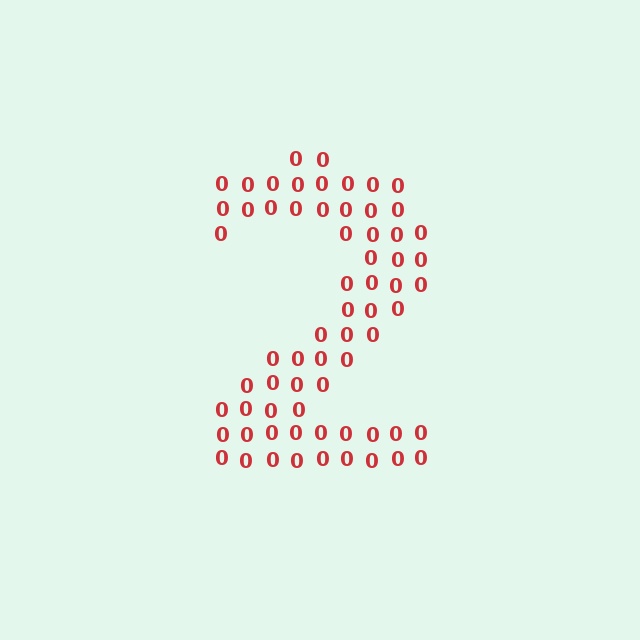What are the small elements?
The small elements are digit 0's.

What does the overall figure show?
The overall figure shows the digit 2.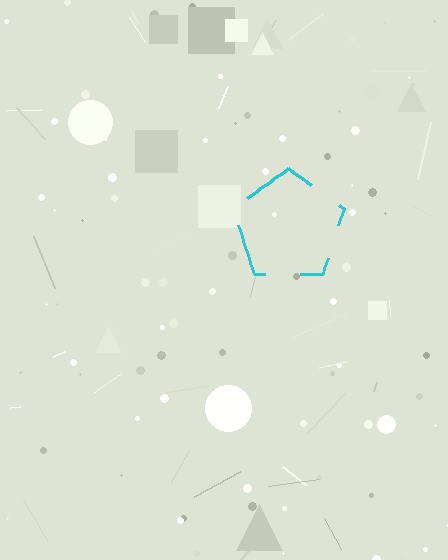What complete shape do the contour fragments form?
The contour fragments form a pentagon.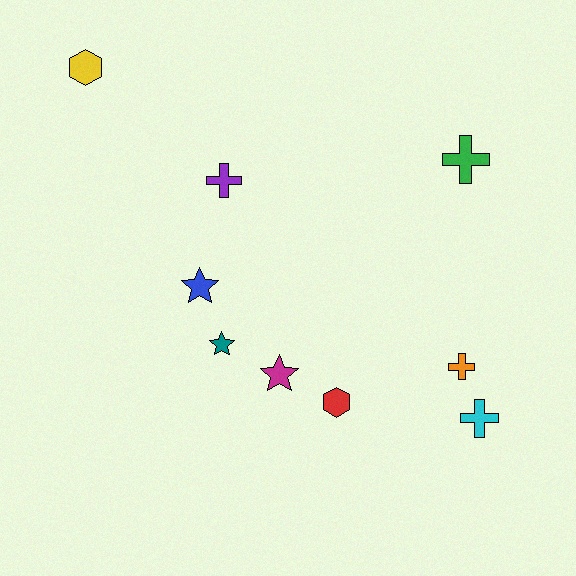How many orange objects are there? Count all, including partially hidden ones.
There is 1 orange object.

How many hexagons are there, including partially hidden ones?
There are 2 hexagons.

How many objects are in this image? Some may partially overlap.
There are 9 objects.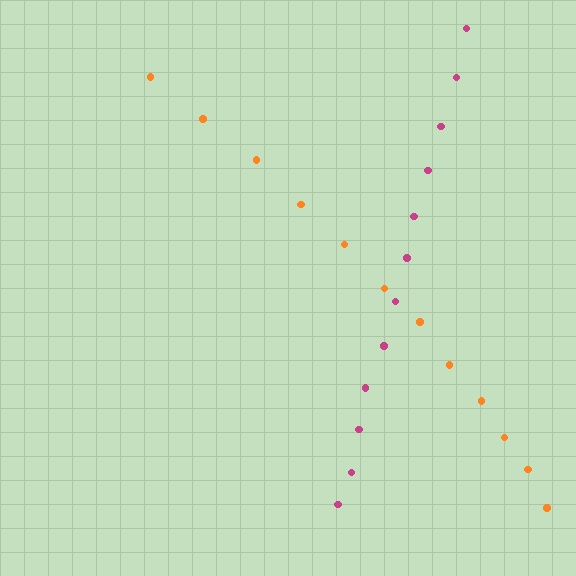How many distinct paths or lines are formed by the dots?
There are 2 distinct paths.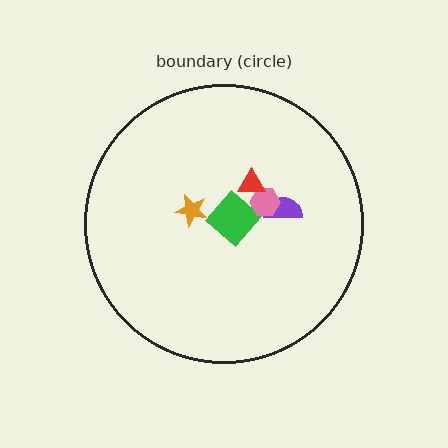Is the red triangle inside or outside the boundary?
Inside.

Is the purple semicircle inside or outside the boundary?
Inside.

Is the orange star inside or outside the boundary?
Inside.